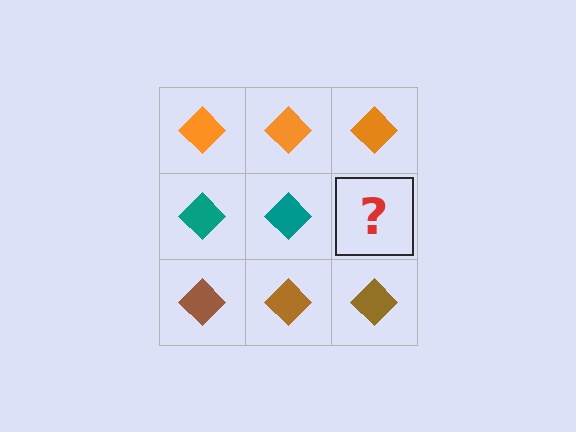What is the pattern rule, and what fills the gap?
The rule is that each row has a consistent color. The gap should be filled with a teal diamond.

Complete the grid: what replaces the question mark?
The question mark should be replaced with a teal diamond.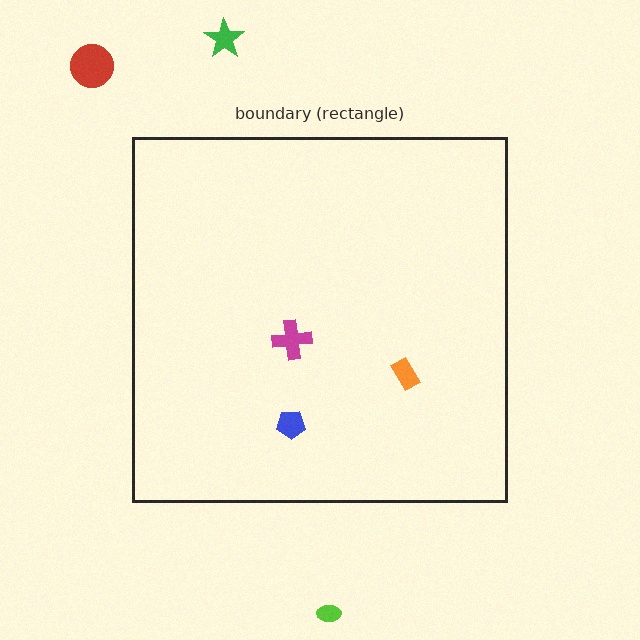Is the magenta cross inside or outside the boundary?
Inside.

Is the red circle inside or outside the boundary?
Outside.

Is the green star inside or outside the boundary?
Outside.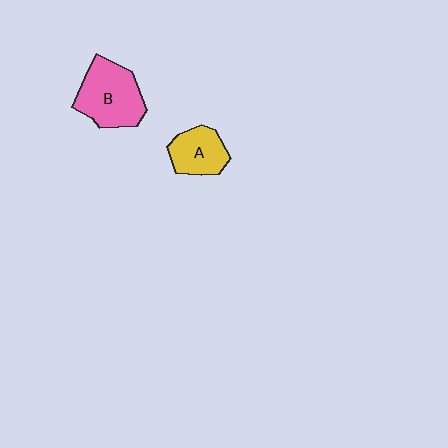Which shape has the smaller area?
Shape A (yellow).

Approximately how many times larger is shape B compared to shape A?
Approximately 1.6 times.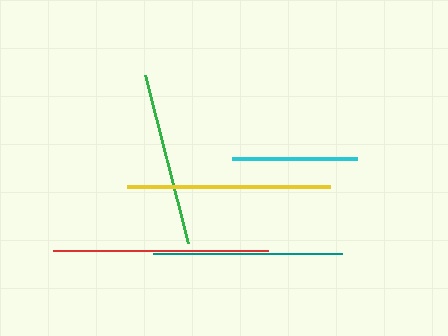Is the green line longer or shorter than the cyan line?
The green line is longer than the cyan line.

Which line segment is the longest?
The red line is the longest at approximately 215 pixels.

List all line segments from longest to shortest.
From longest to shortest: red, yellow, teal, green, cyan.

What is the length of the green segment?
The green segment is approximately 173 pixels long.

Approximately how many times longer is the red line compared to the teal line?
The red line is approximately 1.1 times the length of the teal line.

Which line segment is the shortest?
The cyan line is the shortest at approximately 126 pixels.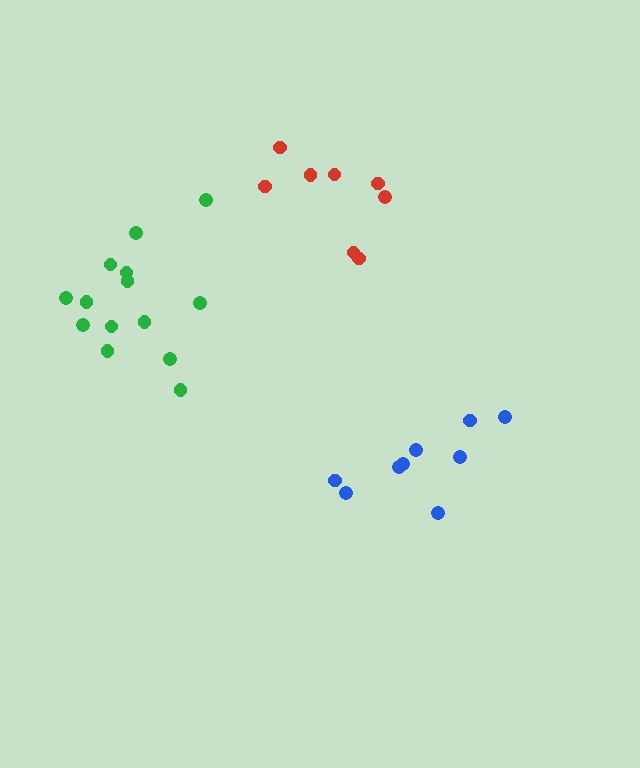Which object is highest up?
The red cluster is topmost.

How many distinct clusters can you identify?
There are 3 distinct clusters.